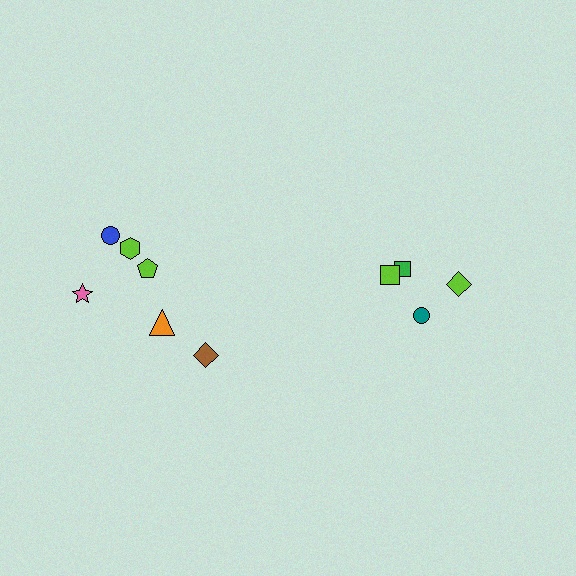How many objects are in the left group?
There are 6 objects.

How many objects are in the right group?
There are 4 objects.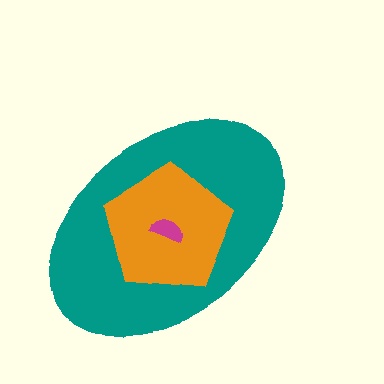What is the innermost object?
The magenta semicircle.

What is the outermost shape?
The teal ellipse.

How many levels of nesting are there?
3.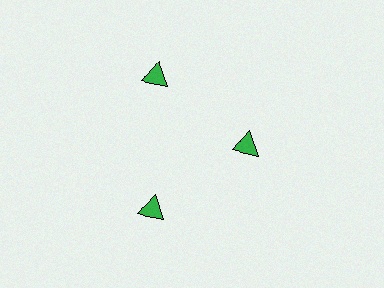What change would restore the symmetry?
The symmetry would be restored by moving it outward, back onto the ring so that all 3 triangles sit at equal angles and equal distance from the center.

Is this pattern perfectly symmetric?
No. The 3 green triangles are arranged in a ring, but one element near the 3 o'clock position is pulled inward toward the center, breaking the 3-fold rotational symmetry.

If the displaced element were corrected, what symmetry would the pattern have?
It would have 3-fold rotational symmetry — the pattern would map onto itself every 120 degrees.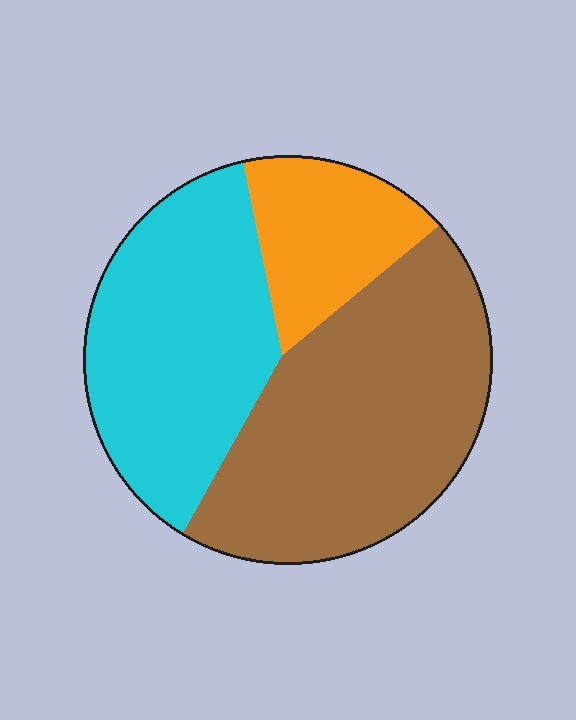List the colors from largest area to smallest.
From largest to smallest: brown, cyan, orange.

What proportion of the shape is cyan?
Cyan covers 37% of the shape.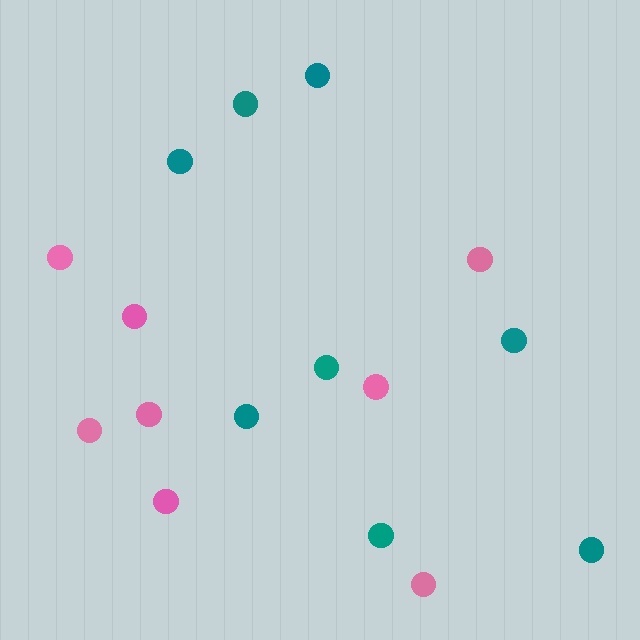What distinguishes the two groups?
There are 2 groups: one group of teal circles (8) and one group of pink circles (8).